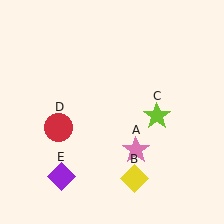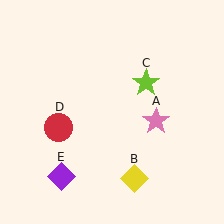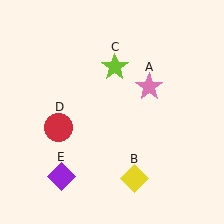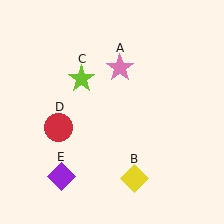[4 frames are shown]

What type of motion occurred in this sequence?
The pink star (object A), lime star (object C) rotated counterclockwise around the center of the scene.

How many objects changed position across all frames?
2 objects changed position: pink star (object A), lime star (object C).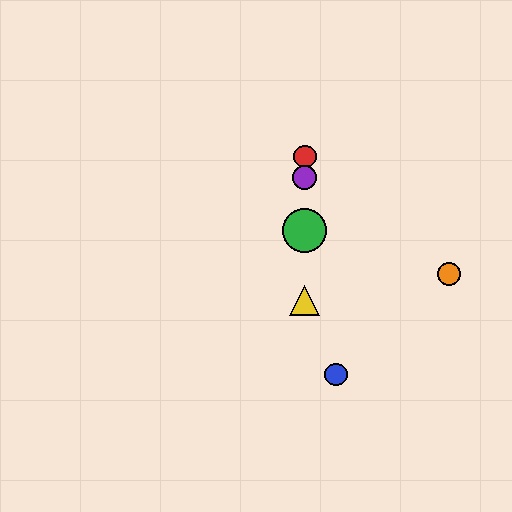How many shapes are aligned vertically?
4 shapes (the red circle, the green circle, the yellow triangle, the purple circle) are aligned vertically.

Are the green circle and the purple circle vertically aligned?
Yes, both are at x≈305.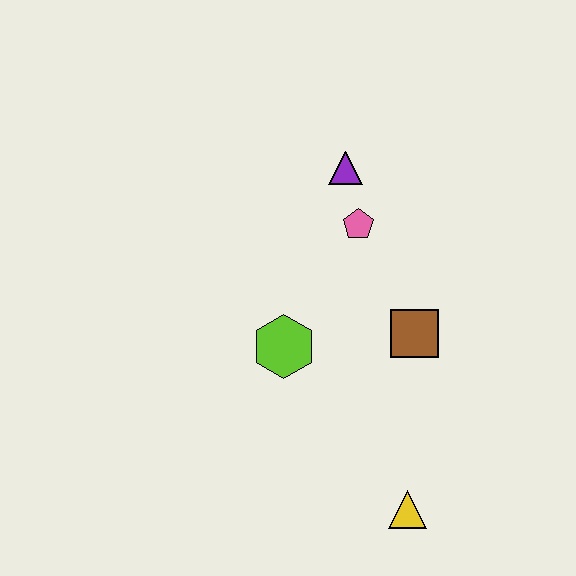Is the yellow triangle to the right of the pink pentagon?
Yes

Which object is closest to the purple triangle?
The pink pentagon is closest to the purple triangle.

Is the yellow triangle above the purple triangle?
No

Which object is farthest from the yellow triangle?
The purple triangle is farthest from the yellow triangle.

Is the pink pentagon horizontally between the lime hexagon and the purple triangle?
No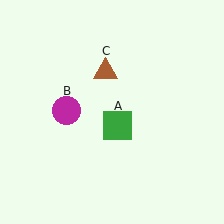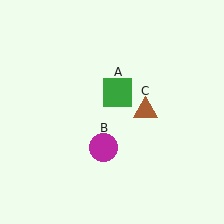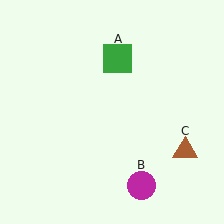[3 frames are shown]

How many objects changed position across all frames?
3 objects changed position: green square (object A), magenta circle (object B), brown triangle (object C).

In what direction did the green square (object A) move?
The green square (object A) moved up.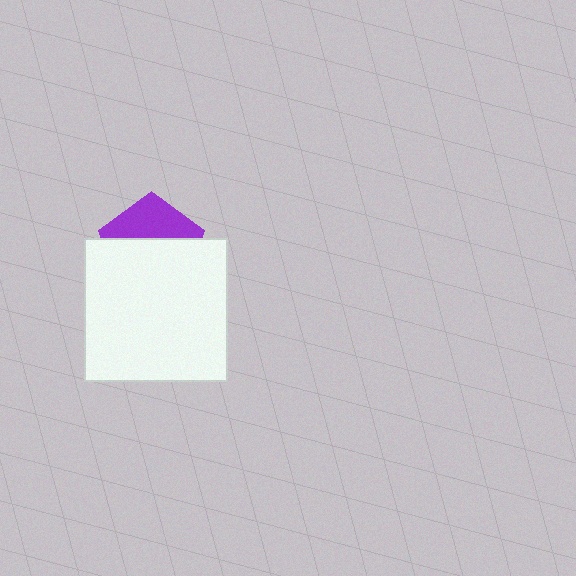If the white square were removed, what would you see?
You would see the complete purple pentagon.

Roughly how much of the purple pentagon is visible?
A small part of it is visible (roughly 38%).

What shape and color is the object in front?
The object in front is a white square.